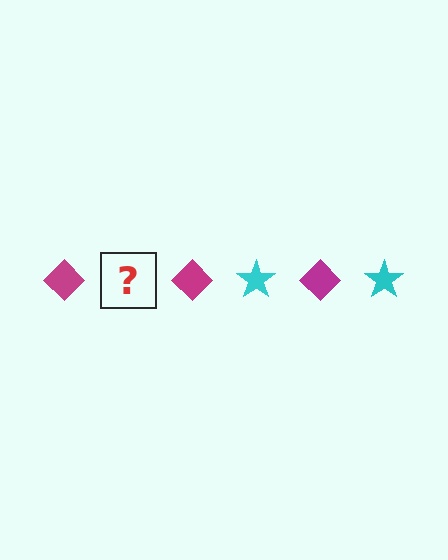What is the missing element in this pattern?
The missing element is a cyan star.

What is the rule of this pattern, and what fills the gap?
The rule is that the pattern alternates between magenta diamond and cyan star. The gap should be filled with a cyan star.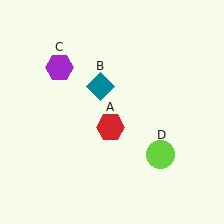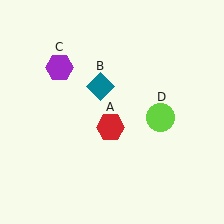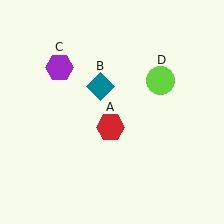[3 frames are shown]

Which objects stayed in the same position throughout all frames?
Red hexagon (object A) and teal diamond (object B) and purple hexagon (object C) remained stationary.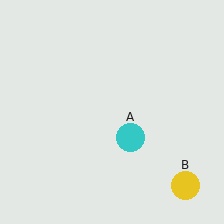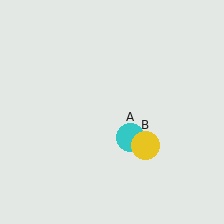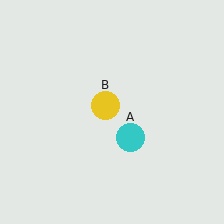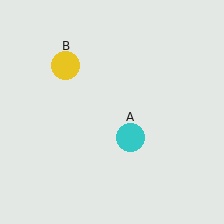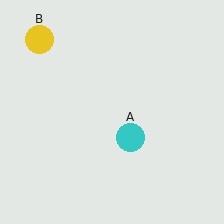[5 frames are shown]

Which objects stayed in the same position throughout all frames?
Cyan circle (object A) remained stationary.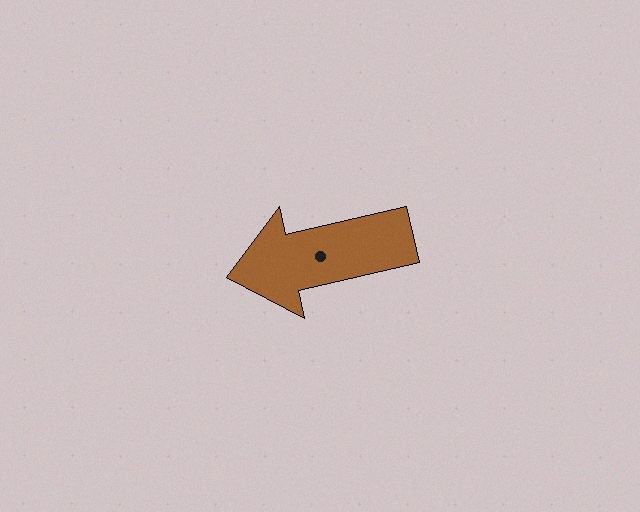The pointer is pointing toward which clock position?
Roughly 9 o'clock.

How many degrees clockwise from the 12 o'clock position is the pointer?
Approximately 257 degrees.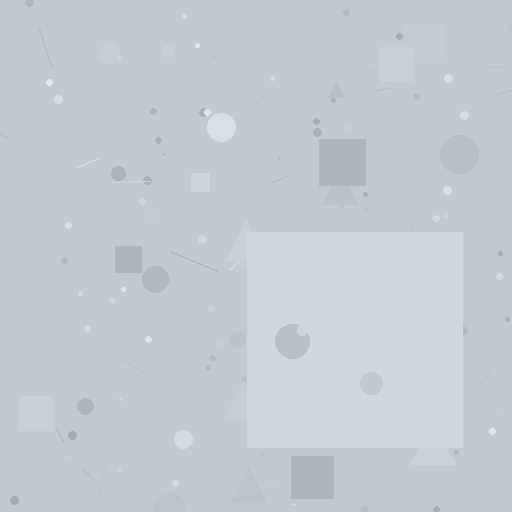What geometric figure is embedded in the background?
A square is embedded in the background.